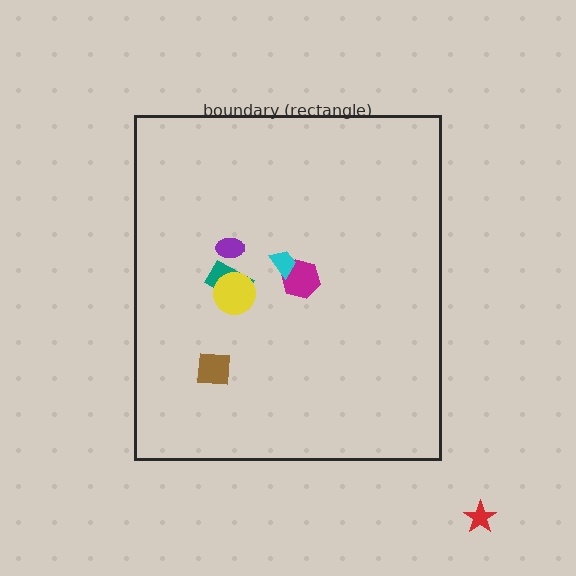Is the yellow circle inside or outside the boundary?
Inside.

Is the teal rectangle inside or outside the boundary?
Inside.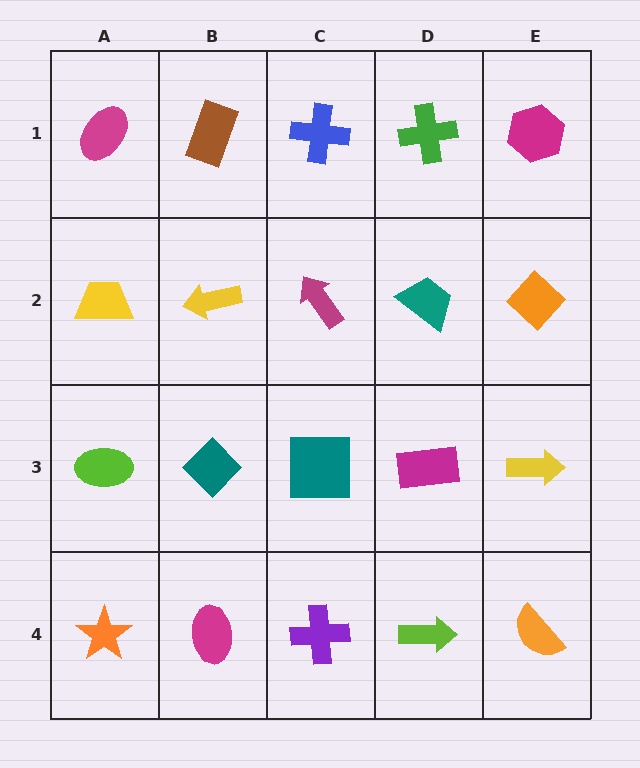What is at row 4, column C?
A purple cross.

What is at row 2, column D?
A teal trapezoid.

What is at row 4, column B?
A magenta ellipse.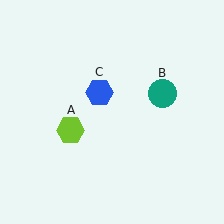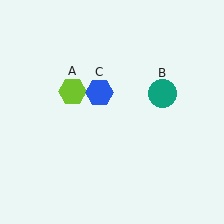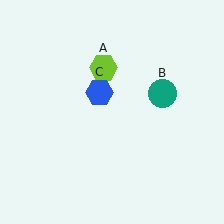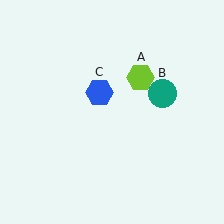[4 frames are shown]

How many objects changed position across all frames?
1 object changed position: lime hexagon (object A).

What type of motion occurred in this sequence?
The lime hexagon (object A) rotated clockwise around the center of the scene.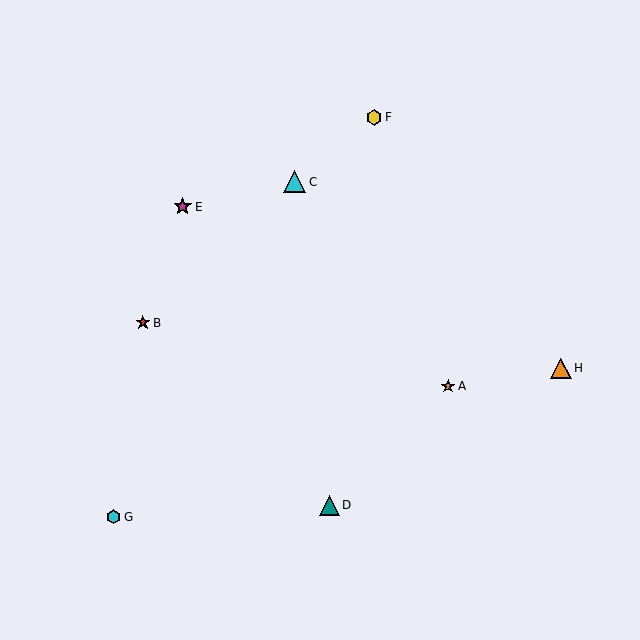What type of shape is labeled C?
Shape C is a cyan triangle.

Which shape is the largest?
The cyan triangle (labeled C) is the largest.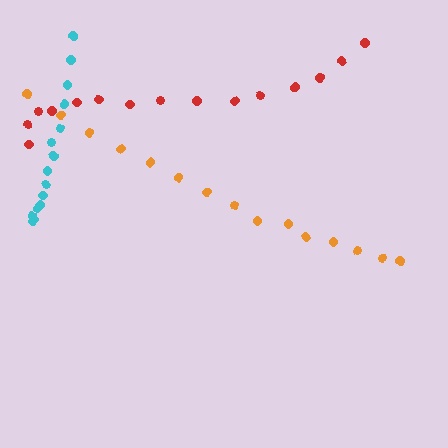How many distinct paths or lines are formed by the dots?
There are 3 distinct paths.